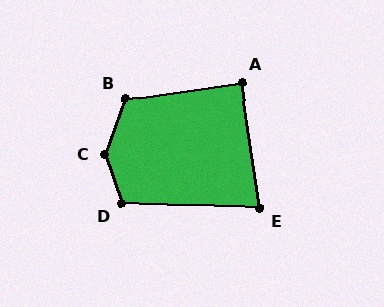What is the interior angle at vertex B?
Approximately 117 degrees (obtuse).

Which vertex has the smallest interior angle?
E, at approximately 80 degrees.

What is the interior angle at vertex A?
Approximately 90 degrees (approximately right).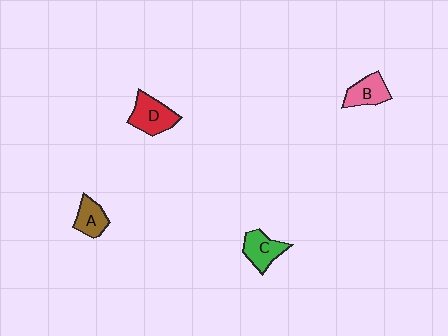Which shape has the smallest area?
Shape A (brown).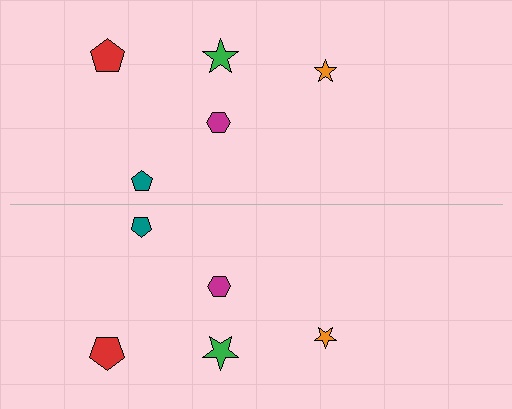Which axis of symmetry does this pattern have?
The pattern has a horizontal axis of symmetry running through the center of the image.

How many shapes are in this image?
There are 10 shapes in this image.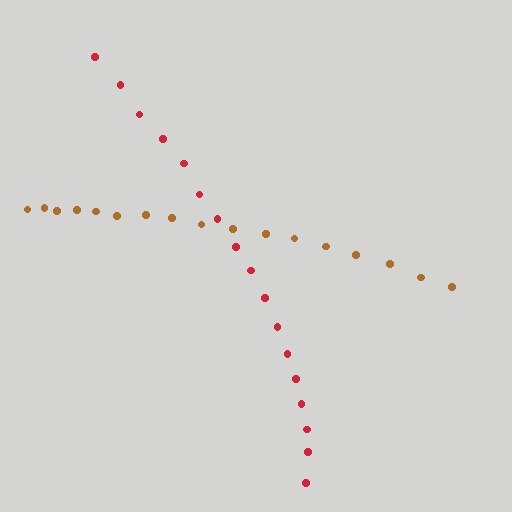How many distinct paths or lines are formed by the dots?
There are 2 distinct paths.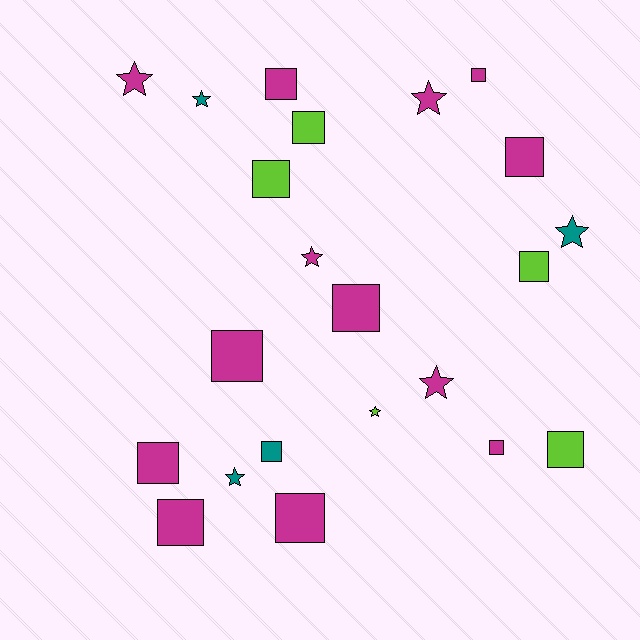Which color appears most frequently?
Magenta, with 13 objects.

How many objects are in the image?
There are 22 objects.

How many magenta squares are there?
There are 9 magenta squares.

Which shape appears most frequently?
Square, with 14 objects.